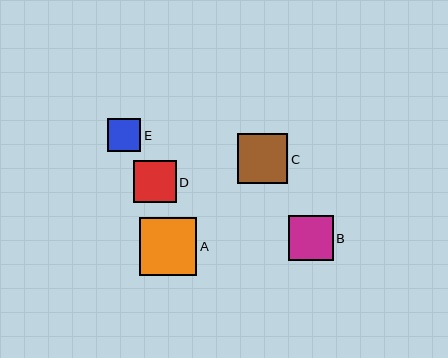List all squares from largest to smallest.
From largest to smallest: A, C, B, D, E.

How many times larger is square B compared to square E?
Square B is approximately 1.3 times the size of square E.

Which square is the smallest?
Square E is the smallest with a size of approximately 33 pixels.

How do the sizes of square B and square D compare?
Square B and square D are approximately the same size.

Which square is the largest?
Square A is the largest with a size of approximately 57 pixels.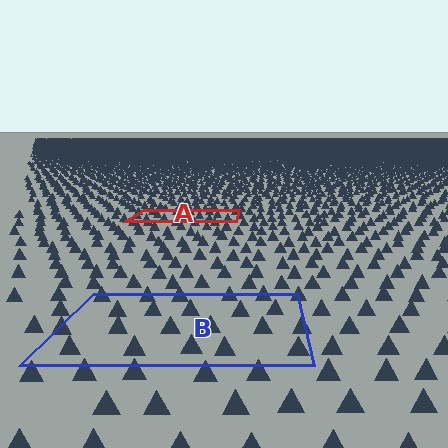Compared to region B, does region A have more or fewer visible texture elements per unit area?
Region A has more texture elements per unit area — they are packed more densely because it is farther away.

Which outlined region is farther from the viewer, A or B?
Region A is farther from the viewer — the texture elements inside it appear smaller and more densely packed.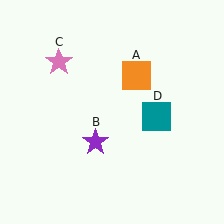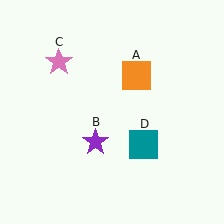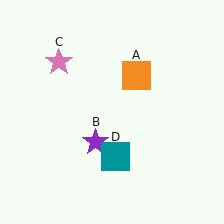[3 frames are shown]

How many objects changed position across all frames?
1 object changed position: teal square (object D).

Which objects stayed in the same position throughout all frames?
Orange square (object A) and purple star (object B) and pink star (object C) remained stationary.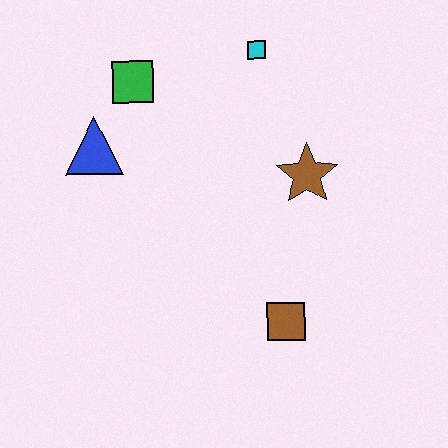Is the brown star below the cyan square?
Yes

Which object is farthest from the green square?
The brown square is farthest from the green square.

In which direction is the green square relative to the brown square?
The green square is above the brown square.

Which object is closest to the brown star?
The cyan square is closest to the brown star.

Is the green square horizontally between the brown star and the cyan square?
No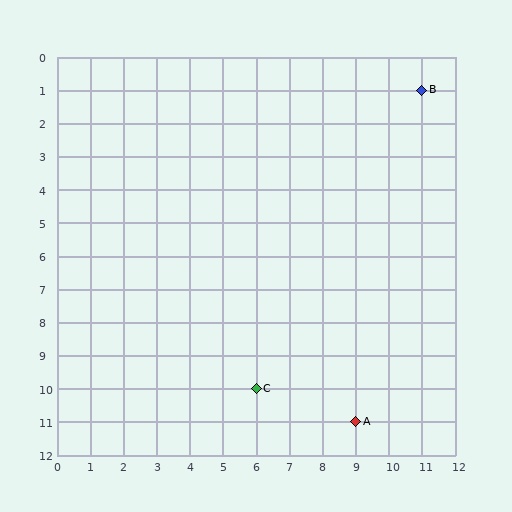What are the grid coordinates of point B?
Point B is at grid coordinates (11, 1).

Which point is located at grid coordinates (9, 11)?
Point A is at (9, 11).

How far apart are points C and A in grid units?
Points C and A are 3 columns and 1 row apart (about 3.2 grid units diagonally).